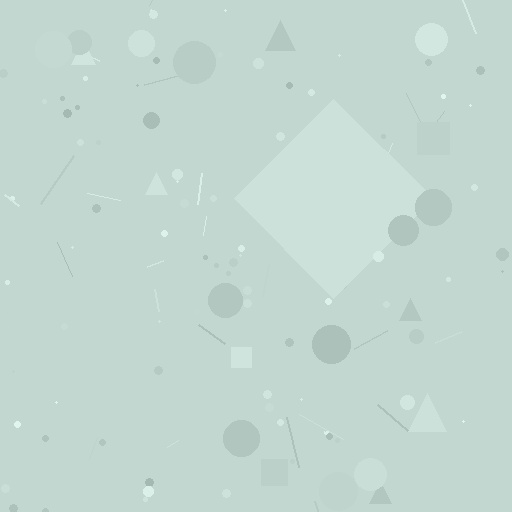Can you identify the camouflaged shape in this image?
The camouflaged shape is a diamond.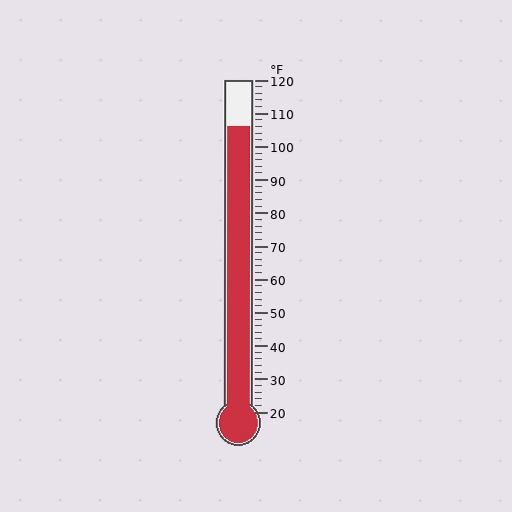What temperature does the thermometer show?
The thermometer shows approximately 106°F.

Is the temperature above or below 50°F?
The temperature is above 50°F.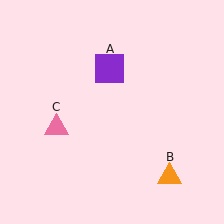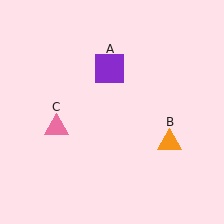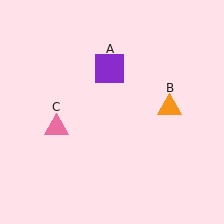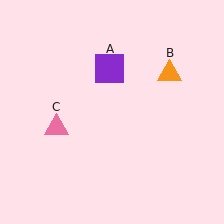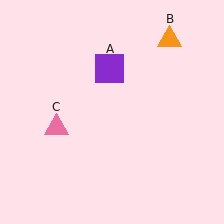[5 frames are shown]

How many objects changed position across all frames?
1 object changed position: orange triangle (object B).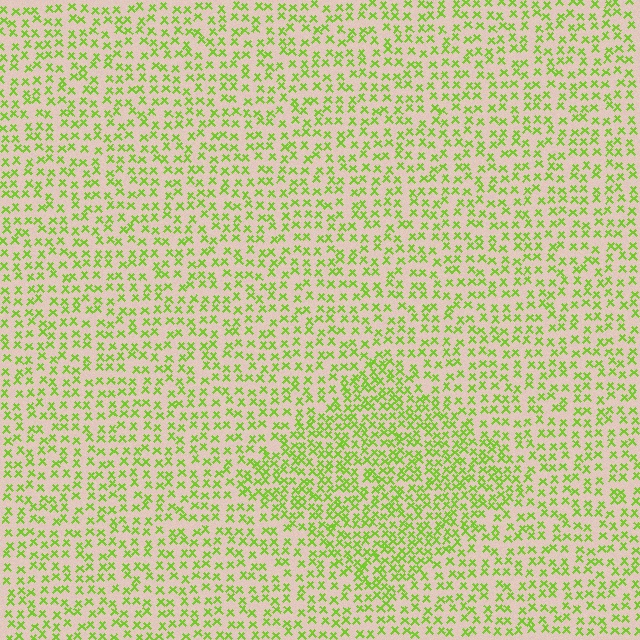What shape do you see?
I see a diamond.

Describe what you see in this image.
The image contains small lime elements arranged at two different densities. A diamond-shaped region is visible where the elements are more densely packed than the surrounding area.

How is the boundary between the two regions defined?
The boundary is defined by a change in element density (approximately 1.7x ratio). All elements are the same color, size, and shape.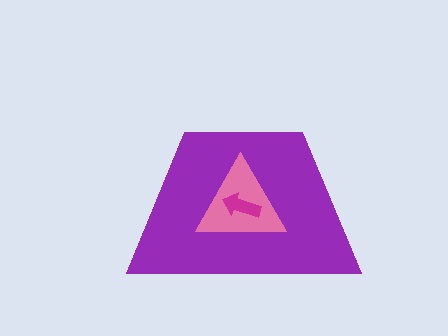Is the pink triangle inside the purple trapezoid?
Yes.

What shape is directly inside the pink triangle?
The magenta arrow.